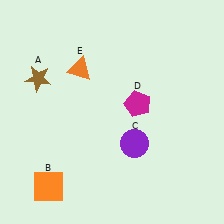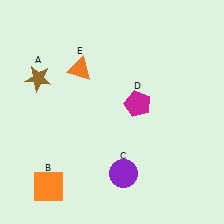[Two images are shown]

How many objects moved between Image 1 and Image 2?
1 object moved between the two images.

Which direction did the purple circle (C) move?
The purple circle (C) moved down.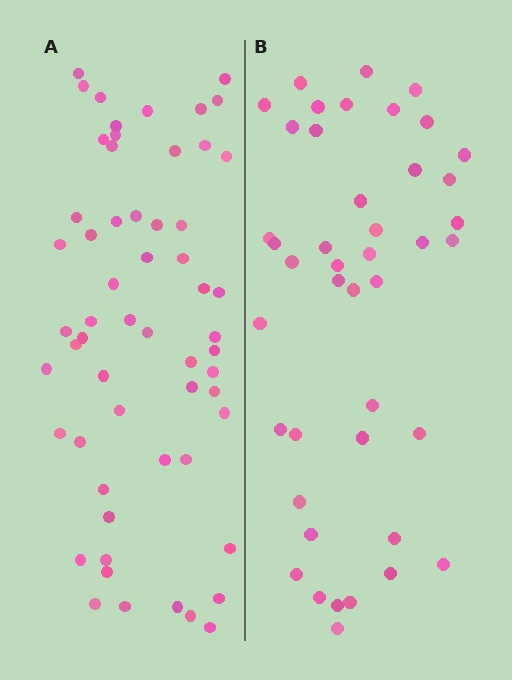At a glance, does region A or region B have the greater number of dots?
Region A (the left region) has more dots.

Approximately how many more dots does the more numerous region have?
Region A has approximately 15 more dots than region B.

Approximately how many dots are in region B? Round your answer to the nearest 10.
About 40 dots. (The exact count is 43, which rounds to 40.)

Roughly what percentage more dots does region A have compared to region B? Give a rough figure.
About 35% more.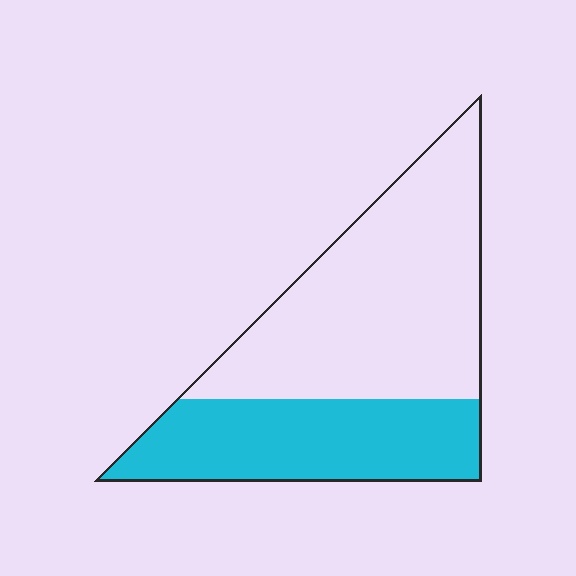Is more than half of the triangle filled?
No.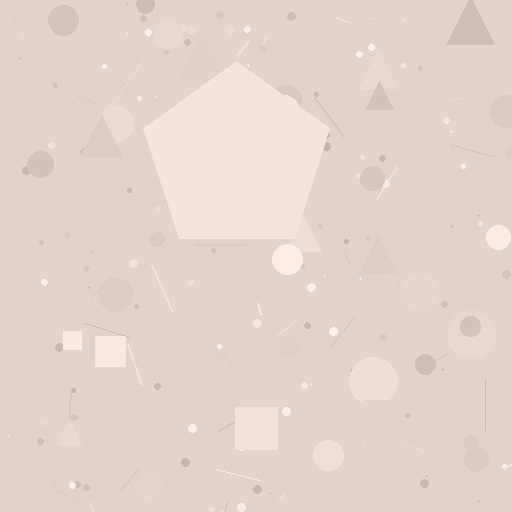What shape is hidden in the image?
A pentagon is hidden in the image.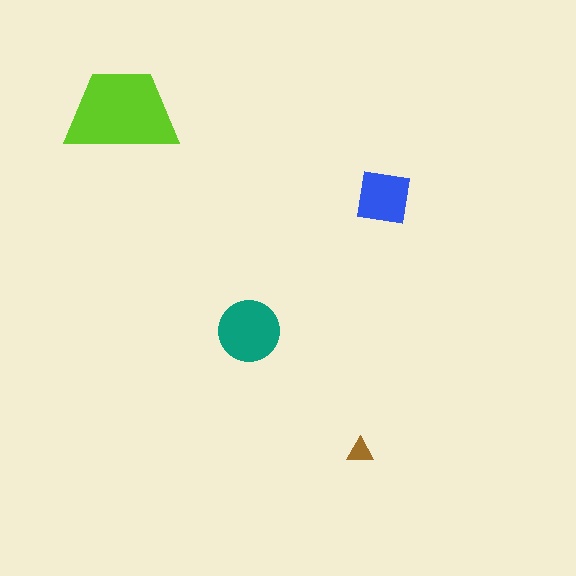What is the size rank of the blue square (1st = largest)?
3rd.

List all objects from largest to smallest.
The lime trapezoid, the teal circle, the blue square, the brown triangle.